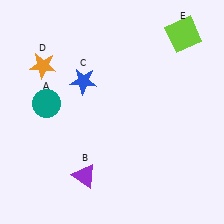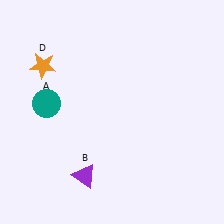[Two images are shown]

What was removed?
The lime square (E), the blue star (C) were removed in Image 2.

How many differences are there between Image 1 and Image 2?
There are 2 differences between the two images.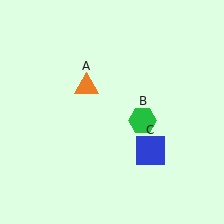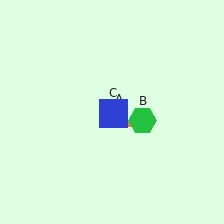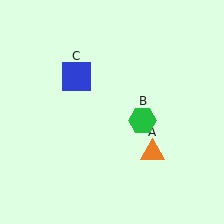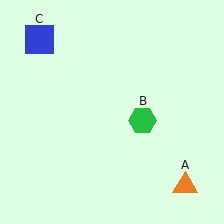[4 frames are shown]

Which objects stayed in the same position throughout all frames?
Green hexagon (object B) remained stationary.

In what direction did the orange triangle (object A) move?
The orange triangle (object A) moved down and to the right.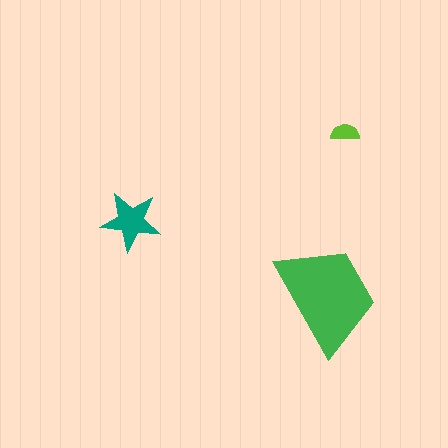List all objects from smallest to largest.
The lime semicircle, the teal star, the green trapezoid.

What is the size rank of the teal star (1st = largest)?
2nd.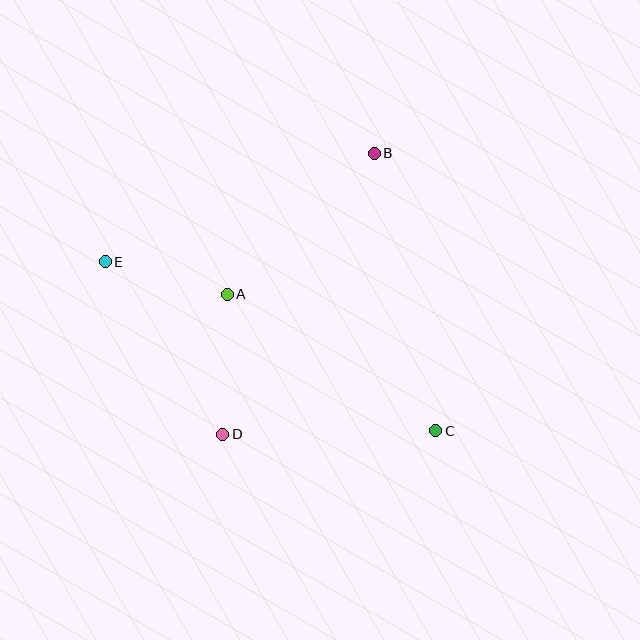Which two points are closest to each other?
Points A and E are closest to each other.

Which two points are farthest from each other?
Points C and E are farthest from each other.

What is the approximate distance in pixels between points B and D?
The distance between B and D is approximately 319 pixels.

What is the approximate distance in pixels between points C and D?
The distance between C and D is approximately 213 pixels.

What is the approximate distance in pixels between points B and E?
The distance between B and E is approximately 290 pixels.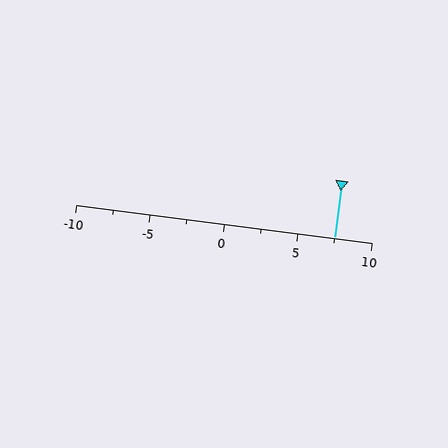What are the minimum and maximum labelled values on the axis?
The axis runs from -10 to 10.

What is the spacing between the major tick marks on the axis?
The major ticks are spaced 5 apart.